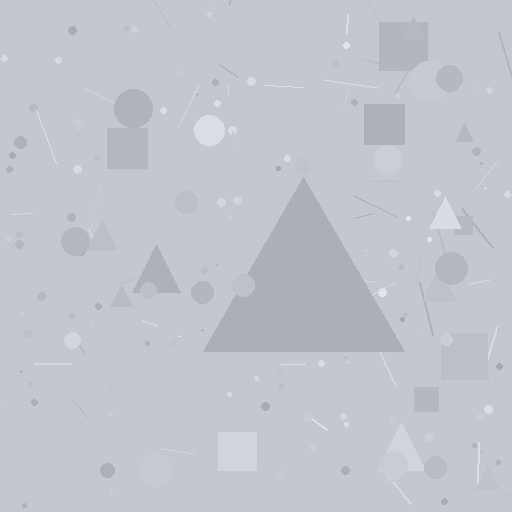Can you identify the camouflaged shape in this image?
The camouflaged shape is a triangle.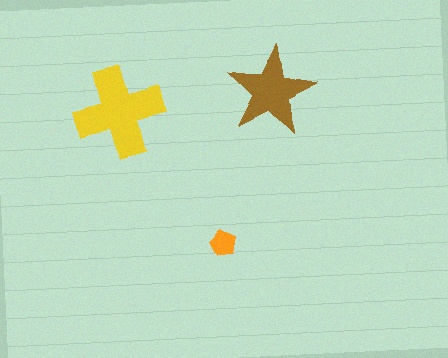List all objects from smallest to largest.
The orange pentagon, the brown star, the yellow cross.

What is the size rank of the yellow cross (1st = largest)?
1st.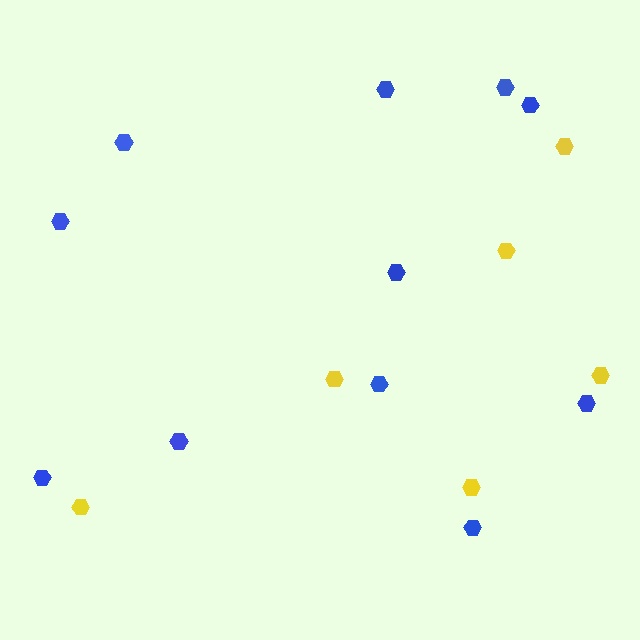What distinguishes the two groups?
There are 2 groups: one group of yellow hexagons (6) and one group of blue hexagons (11).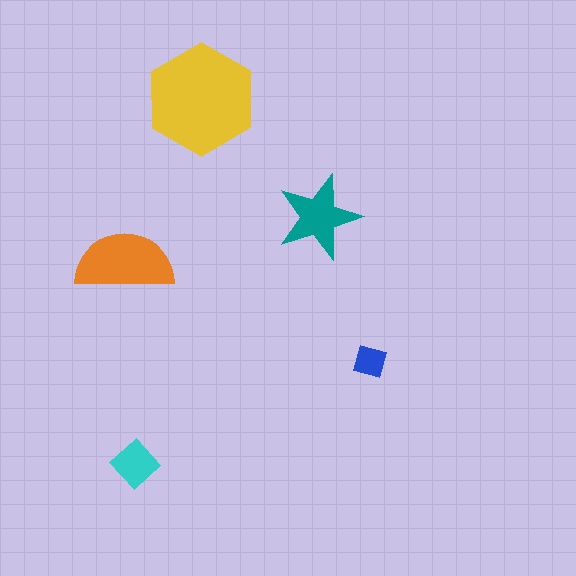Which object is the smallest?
The blue diamond.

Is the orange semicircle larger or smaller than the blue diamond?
Larger.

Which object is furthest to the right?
The blue diamond is rightmost.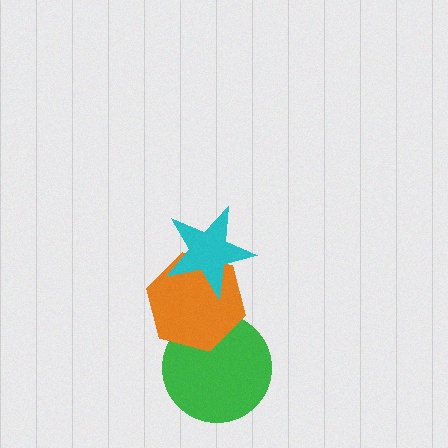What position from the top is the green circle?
The green circle is 3rd from the top.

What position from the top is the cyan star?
The cyan star is 1st from the top.